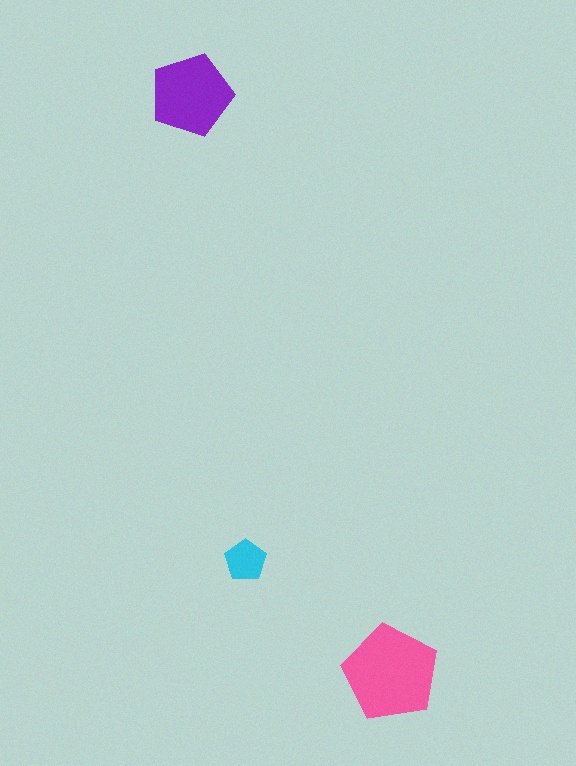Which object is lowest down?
The pink pentagon is bottommost.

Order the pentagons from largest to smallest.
the pink one, the purple one, the cyan one.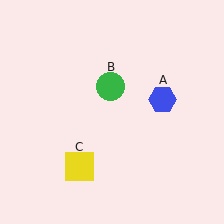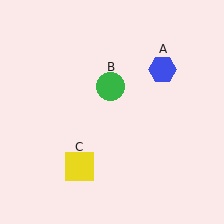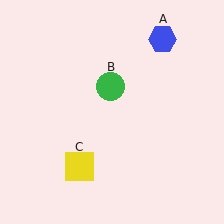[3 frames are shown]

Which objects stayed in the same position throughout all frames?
Green circle (object B) and yellow square (object C) remained stationary.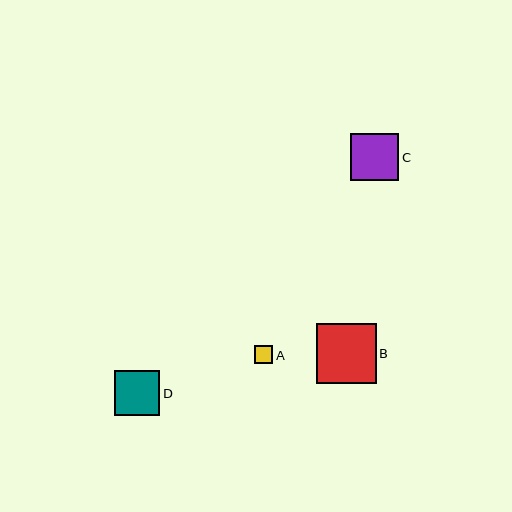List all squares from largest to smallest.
From largest to smallest: B, C, D, A.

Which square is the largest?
Square B is the largest with a size of approximately 60 pixels.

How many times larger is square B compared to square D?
Square B is approximately 1.3 times the size of square D.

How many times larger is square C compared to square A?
Square C is approximately 2.6 times the size of square A.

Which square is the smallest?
Square A is the smallest with a size of approximately 18 pixels.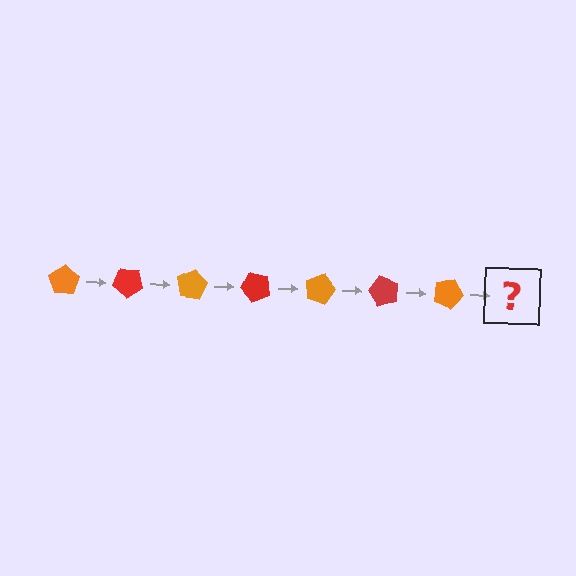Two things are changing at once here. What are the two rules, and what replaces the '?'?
The two rules are that it rotates 40 degrees each step and the color cycles through orange and red. The '?' should be a red pentagon, rotated 280 degrees from the start.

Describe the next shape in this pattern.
It should be a red pentagon, rotated 280 degrees from the start.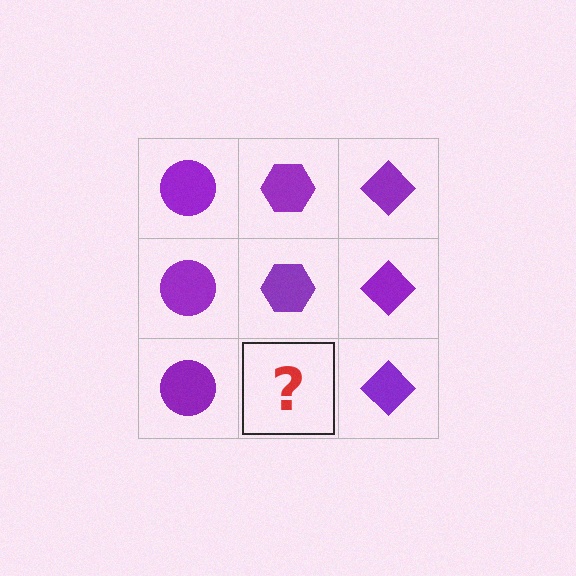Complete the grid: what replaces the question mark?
The question mark should be replaced with a purple hexagon.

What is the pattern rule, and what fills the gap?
The rule is that each column has a consistent shape. The gap should be filled with a purple hexagon.